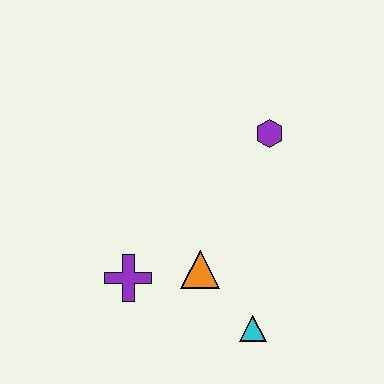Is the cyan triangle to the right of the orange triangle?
Yes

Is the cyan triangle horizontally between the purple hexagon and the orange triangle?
Yes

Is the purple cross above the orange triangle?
No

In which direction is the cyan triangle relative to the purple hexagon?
The cyan triangle is below the purple hexagon.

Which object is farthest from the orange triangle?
The purple hexagon is farthest from the orange triangle.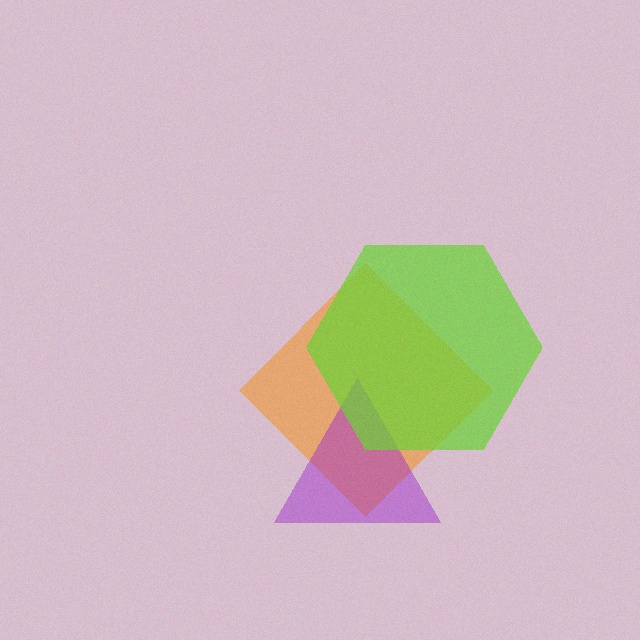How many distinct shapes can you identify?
There are 3 distinct shapes: an orange diamond, a purple triangle, a lime hexagon.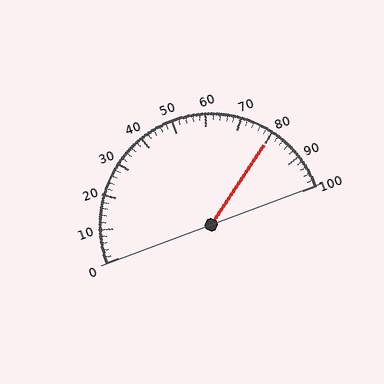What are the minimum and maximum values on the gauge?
The gauge ranges from 0 to 100.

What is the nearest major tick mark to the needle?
The nearest major tick mark is 80.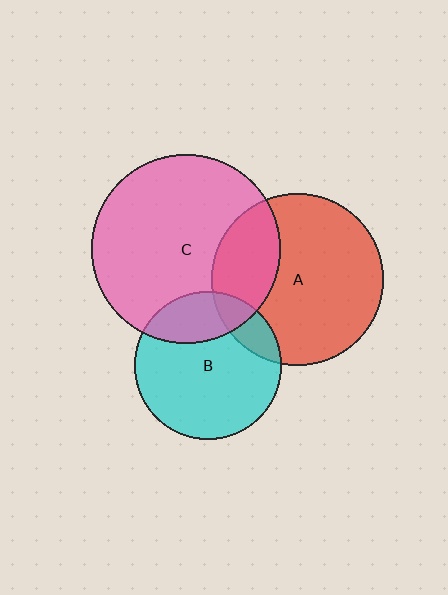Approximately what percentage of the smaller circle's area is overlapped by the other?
Approximately 25%.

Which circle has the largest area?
Circle C (pink).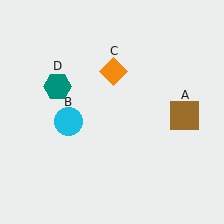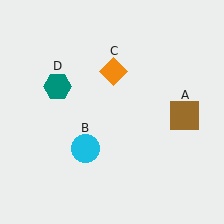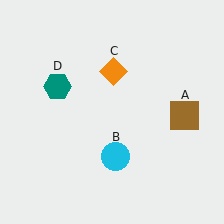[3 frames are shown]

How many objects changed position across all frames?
1 object changed position: cyan circle (object B).